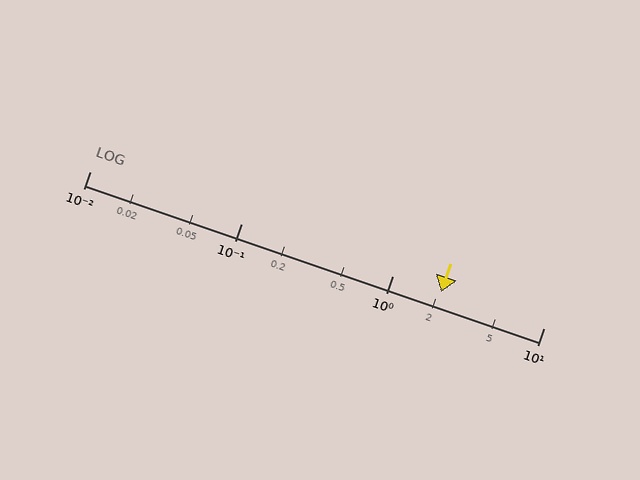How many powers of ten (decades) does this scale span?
The scale spans 3 decades, from 0.01 to 10.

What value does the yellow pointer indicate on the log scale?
The pointer indicates approximately 2.1.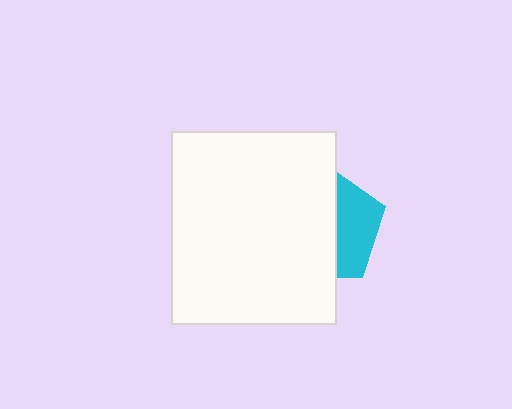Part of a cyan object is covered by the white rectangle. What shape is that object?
It is a pentagon.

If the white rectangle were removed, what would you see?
You would see the complete cyan pentagon.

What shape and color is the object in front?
The object in front is a white rectangle.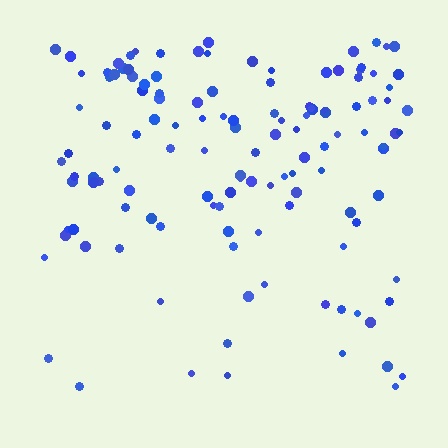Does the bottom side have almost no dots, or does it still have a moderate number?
Still a moderate number, just noticeably fewer than the top.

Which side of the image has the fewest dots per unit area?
The bottom.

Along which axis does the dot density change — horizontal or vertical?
Vertical.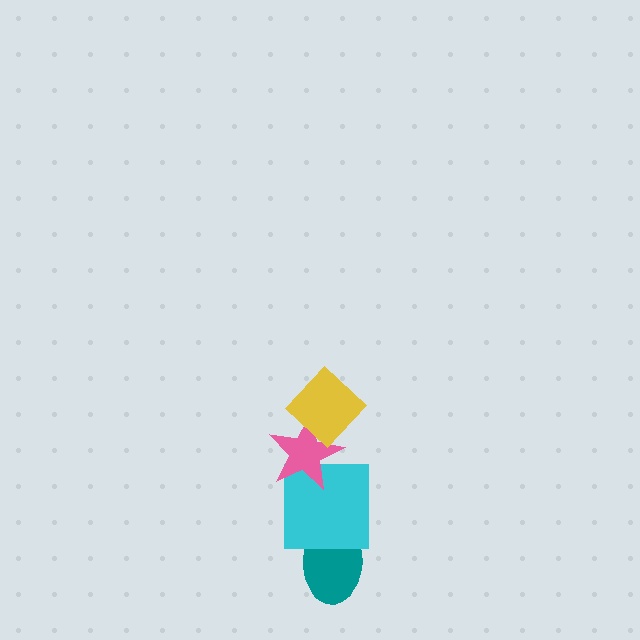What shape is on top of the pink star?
The yellow diamond is on top of the pink star.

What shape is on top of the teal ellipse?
The cyan square is on top of the teal ellipse.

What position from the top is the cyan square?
The cyan square is 3rd from the top.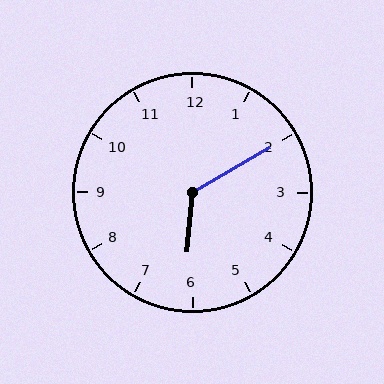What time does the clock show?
6:10.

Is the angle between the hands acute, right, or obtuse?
It is obtuse.